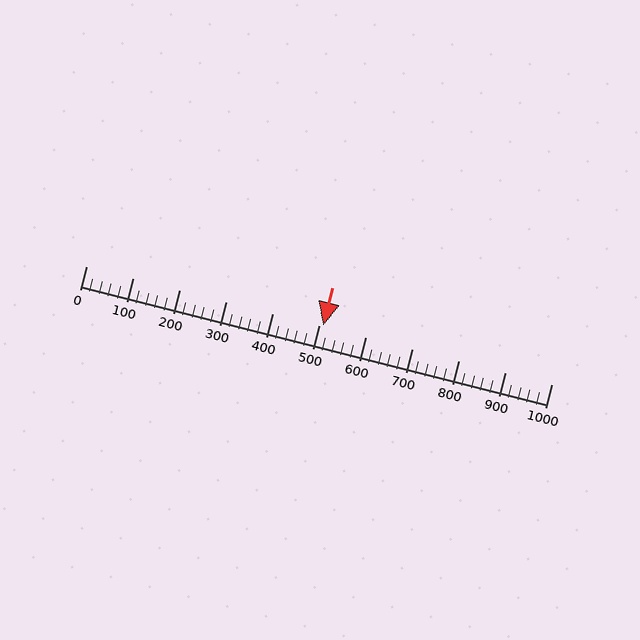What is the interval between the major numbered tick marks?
The major tick marks are spaced 100 units apart.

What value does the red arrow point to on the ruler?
The red arrow points to approximately 509.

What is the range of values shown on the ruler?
The ruler shows values from 0 to 1000.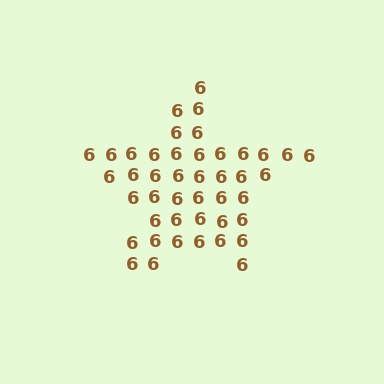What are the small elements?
The small elements are digit 6's.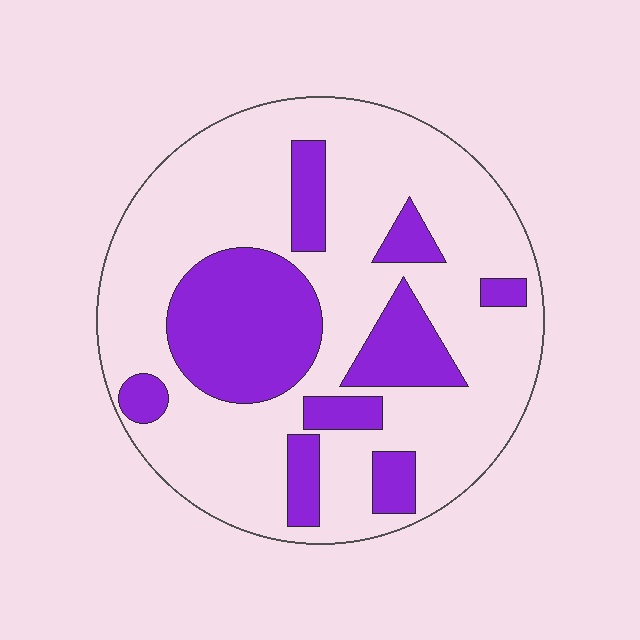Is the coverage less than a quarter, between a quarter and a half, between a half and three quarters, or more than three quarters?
Between a quarter and a half.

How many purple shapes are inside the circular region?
9.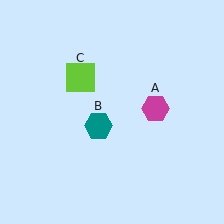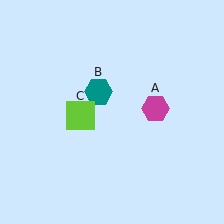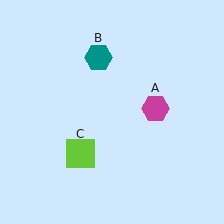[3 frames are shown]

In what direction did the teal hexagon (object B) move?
The teal hexagon (object B) moved up.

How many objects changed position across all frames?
2 objects changed position: teal hexagon (object B), lime square (object C).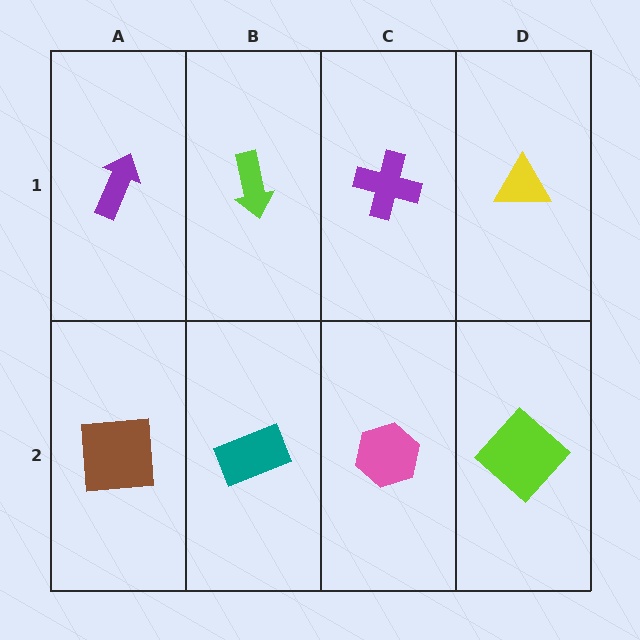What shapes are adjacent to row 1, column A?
A brown square (row 2, column A), a lime arrow (row 1, column B).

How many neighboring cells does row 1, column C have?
3.